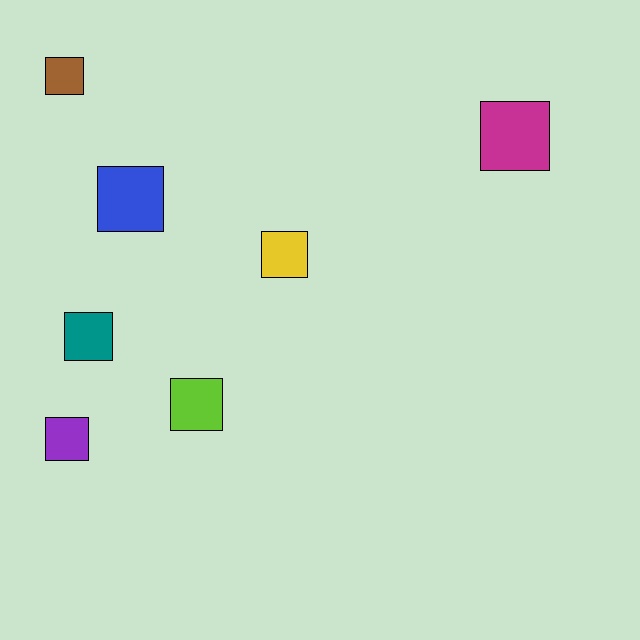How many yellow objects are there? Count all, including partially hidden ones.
There is 1 yellow object.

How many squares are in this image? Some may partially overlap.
There are 7 squares.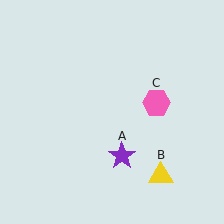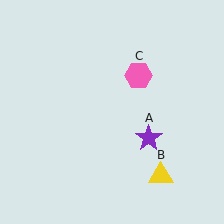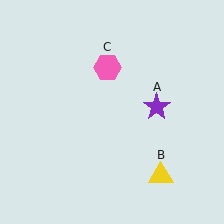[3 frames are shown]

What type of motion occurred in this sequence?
The purple star (object A), pink hexagon (object C) rotated counterclockwise around the center of the scene.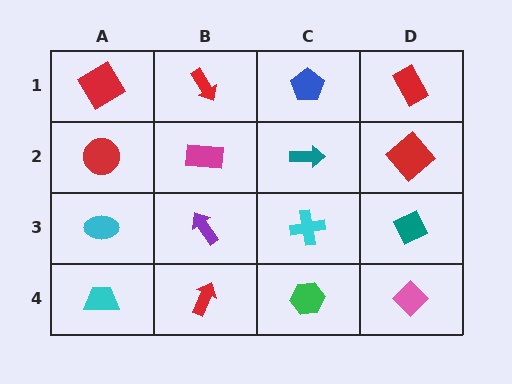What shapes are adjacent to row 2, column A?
A red diamond (row 1, column A), a cyan ellipse (row 3, column A), a magenta rectangle (row 2, column B).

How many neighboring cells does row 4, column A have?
2.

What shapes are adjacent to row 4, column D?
A teal diamond (row 3, column D), a green hexagon (row 4, column C).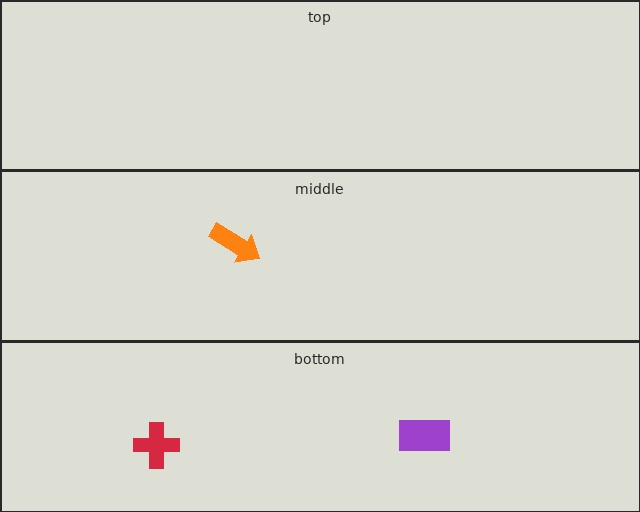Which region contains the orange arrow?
The middle region.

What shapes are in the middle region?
The orange arrow.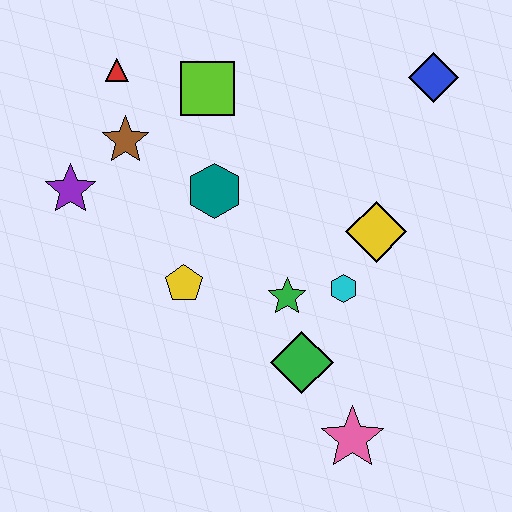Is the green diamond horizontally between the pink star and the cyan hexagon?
No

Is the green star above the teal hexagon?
No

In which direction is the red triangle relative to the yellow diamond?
The red triangle is to the left of the yellow diamond.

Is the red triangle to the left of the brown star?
Yes